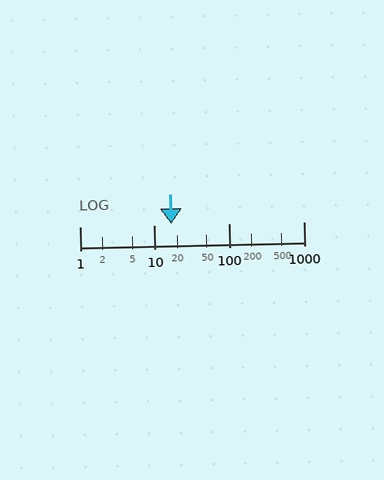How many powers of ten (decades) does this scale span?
The scale spans 3 decades, from 1 to 1000.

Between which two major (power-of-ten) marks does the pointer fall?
The pointer is between 10 and 100.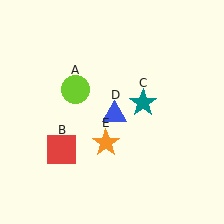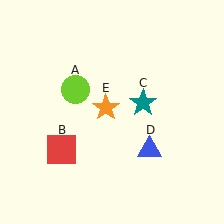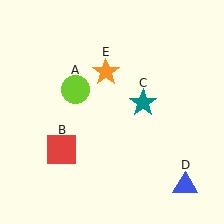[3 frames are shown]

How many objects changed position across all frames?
2 objects changed position: blue triangle (object D), orange star (object E).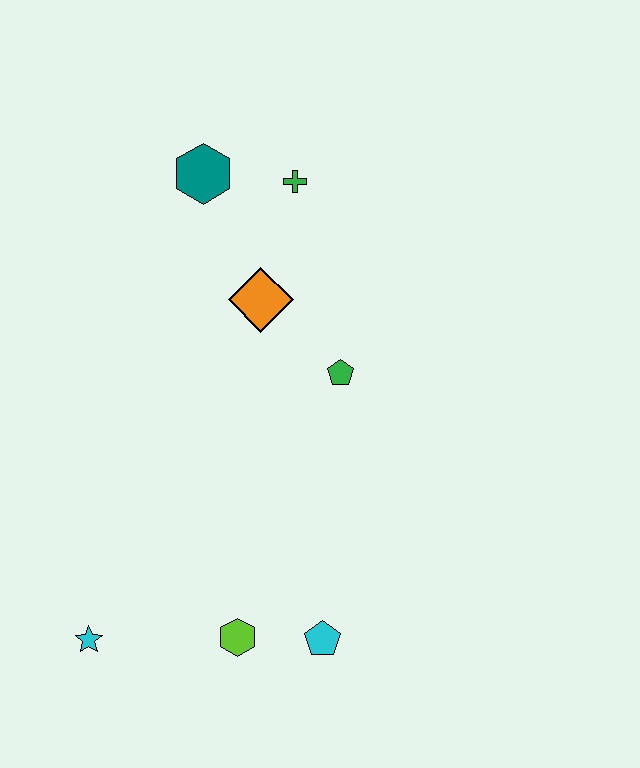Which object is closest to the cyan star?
The lime hexagon is closest to the cyan star.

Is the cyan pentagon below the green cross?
Yes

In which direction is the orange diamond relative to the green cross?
The orange diamond is below the green cross.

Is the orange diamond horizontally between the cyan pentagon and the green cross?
No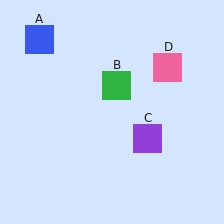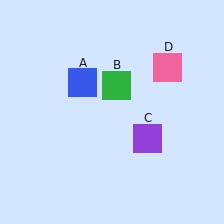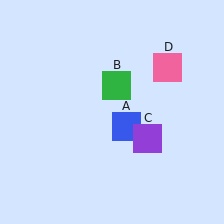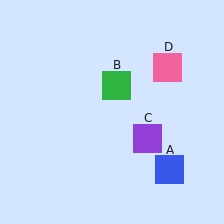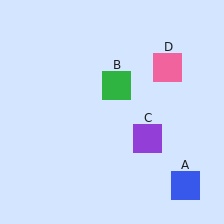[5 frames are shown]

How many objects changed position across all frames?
1 object changed position: blue square (object A).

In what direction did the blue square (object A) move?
The blue square (object A) moved down and to the right.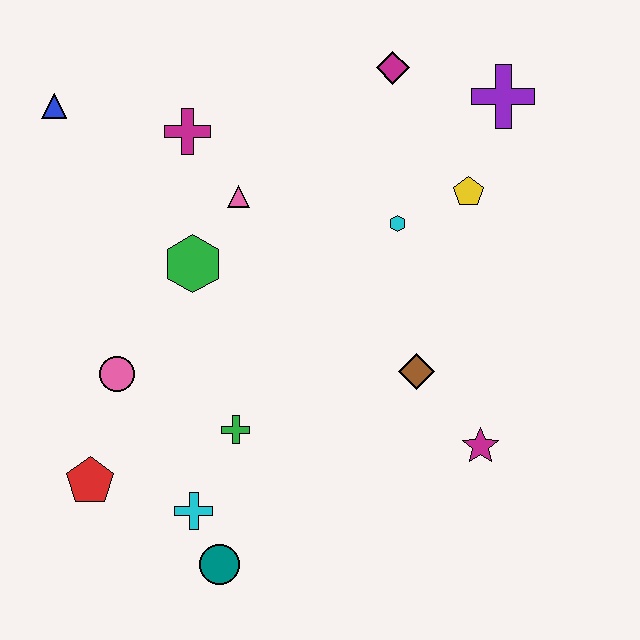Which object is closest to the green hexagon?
The pink triangle is closest to the green hexagon.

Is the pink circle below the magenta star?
No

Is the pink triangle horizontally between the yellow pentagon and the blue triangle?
Yes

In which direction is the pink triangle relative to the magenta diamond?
The pink triangle is to the left of the magenta diamond.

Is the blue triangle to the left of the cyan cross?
Yes